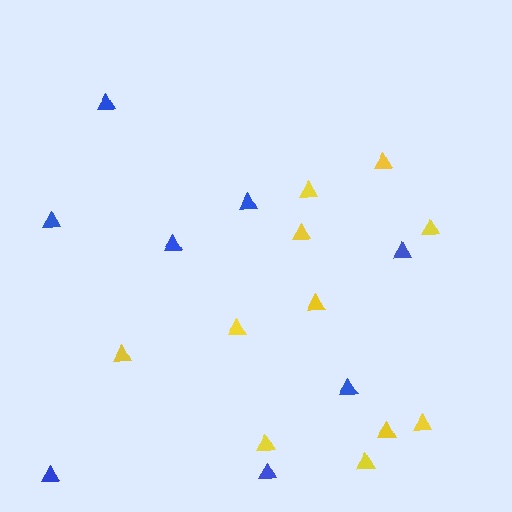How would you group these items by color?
There are 2 groups: one group of yellow triangles (11) and one group of blue triangles (8).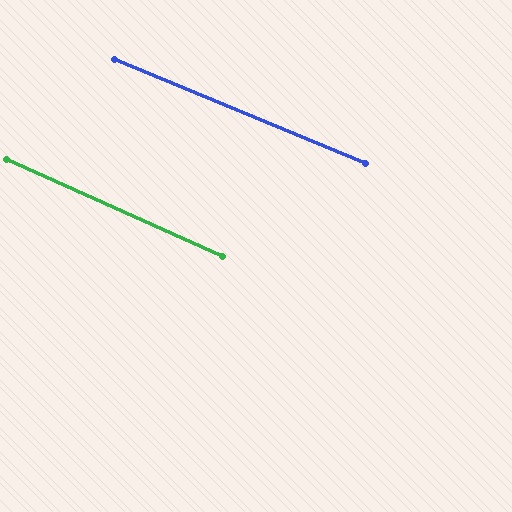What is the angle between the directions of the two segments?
Approximately 2 degrees.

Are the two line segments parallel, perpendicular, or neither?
Parallel — their directions differ by only 1.6°.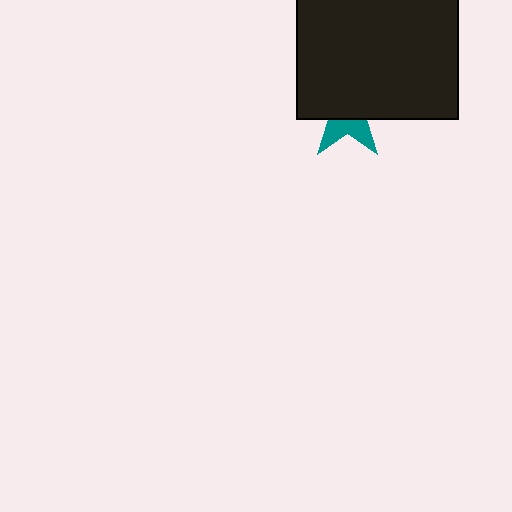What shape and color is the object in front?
The object in front is a black square.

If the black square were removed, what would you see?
You would see the complete teal star.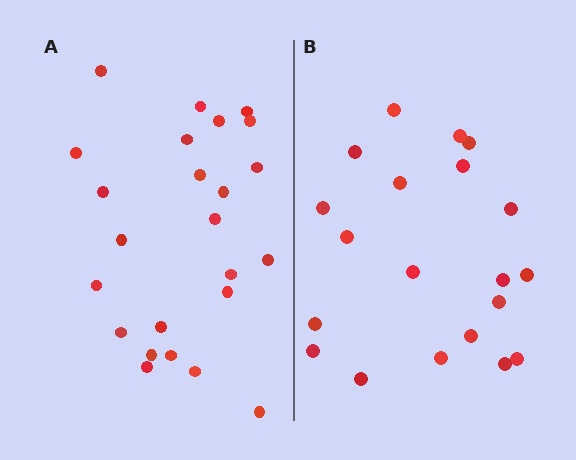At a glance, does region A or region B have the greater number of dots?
Region A (the left region) has more dots.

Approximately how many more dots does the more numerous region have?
Region A has about 4 more dots than region B.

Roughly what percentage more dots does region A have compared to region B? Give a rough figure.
About 20% more.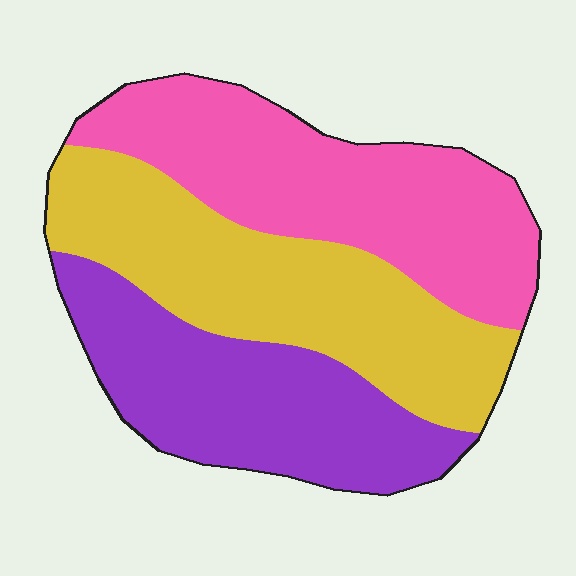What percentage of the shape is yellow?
Yellow covers about 35% of the shape.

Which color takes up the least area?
Purple, at roughly 30%.